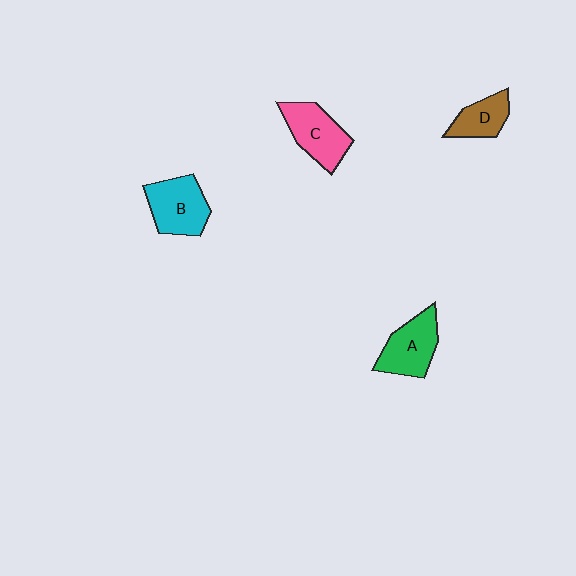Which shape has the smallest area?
Shape D (brown).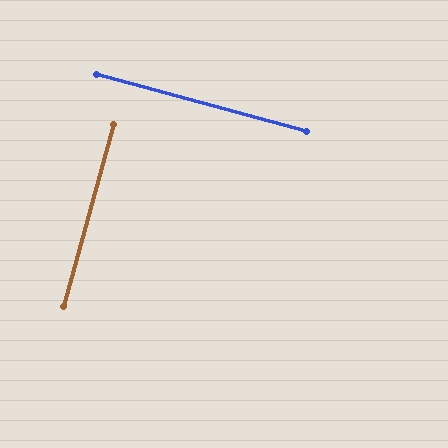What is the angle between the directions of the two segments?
Approximately 90 degrees.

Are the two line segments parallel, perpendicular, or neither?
Perpendicular — they meet at approximately 90°.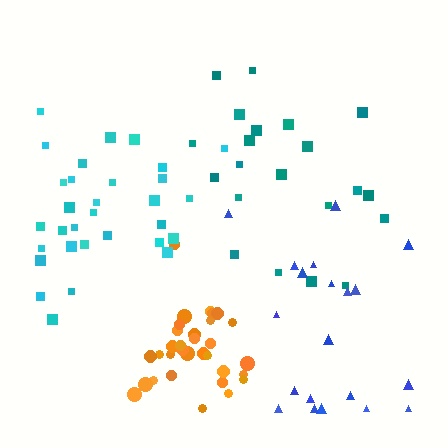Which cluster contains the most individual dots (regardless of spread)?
Orange (32).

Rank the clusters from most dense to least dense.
orange, cyan, blue, teal.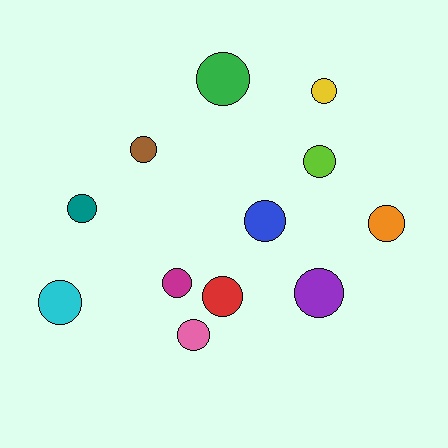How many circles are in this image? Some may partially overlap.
There are 12 circles.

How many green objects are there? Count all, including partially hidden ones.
There is 1 green object.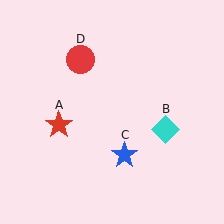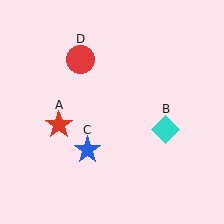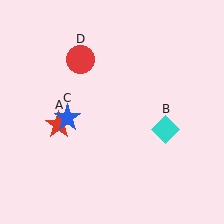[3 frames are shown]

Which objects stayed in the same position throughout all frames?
Red star (object A) and cyan diamond (object B) and red circle (object D) remained stationary.